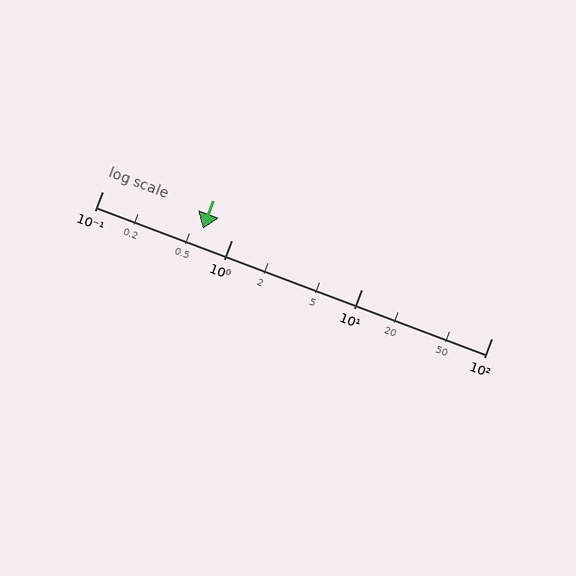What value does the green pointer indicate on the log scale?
The pointer indicates approximately 0.6.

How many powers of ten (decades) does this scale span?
The scale spans 3 decades, from 0.1 to 100.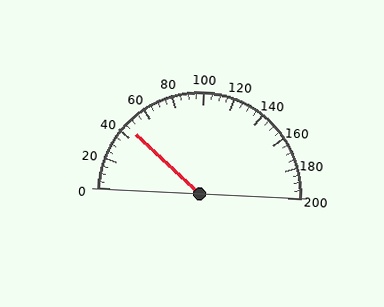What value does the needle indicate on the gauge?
The needle indicates approximately 45.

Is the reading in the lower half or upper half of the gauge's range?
The reading is in the lower half of the range (0 to 200).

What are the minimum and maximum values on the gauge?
The gauge ranges from 0 to 200.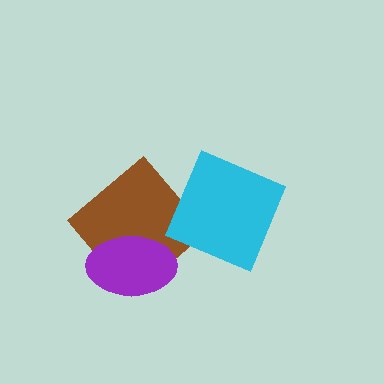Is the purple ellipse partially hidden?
No, no other shape covers it.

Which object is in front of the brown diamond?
The purple ellipse is in front of the brown diamond.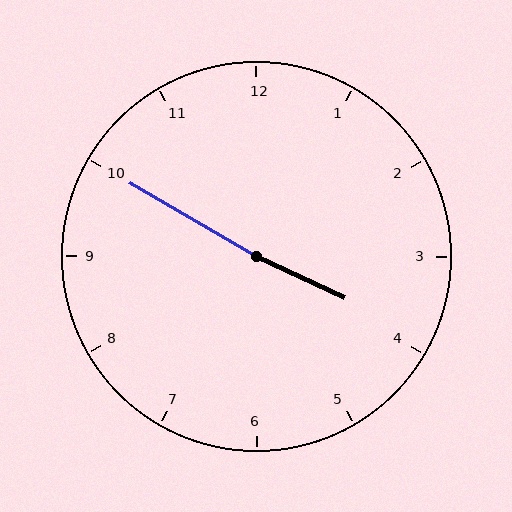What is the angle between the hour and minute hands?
Approximately 175 degrees.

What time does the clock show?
3:50.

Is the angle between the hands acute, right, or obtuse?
It is obtuse.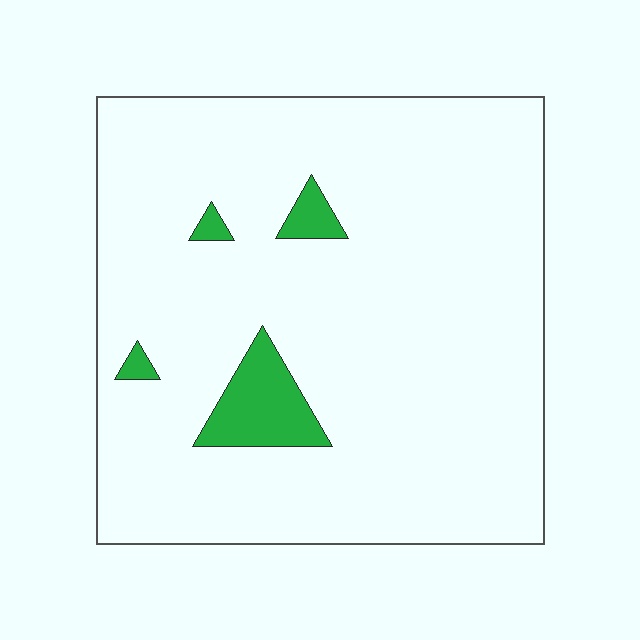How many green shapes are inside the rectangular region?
4.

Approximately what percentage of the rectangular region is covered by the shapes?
Approximately 5%.